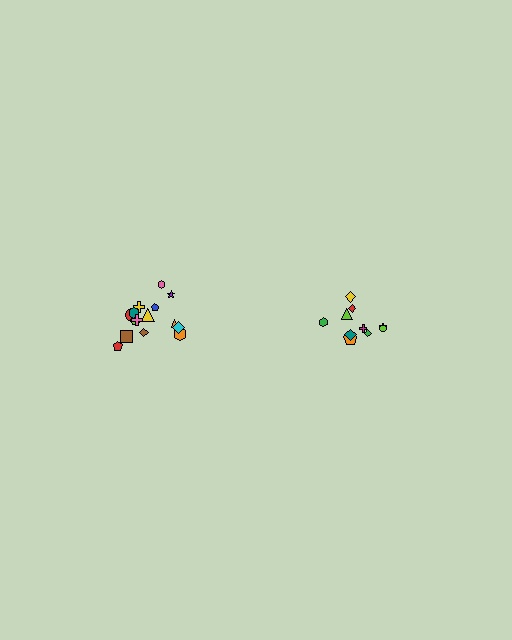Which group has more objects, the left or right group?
The left group.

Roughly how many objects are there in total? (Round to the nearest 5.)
Roughly 25 objects in total.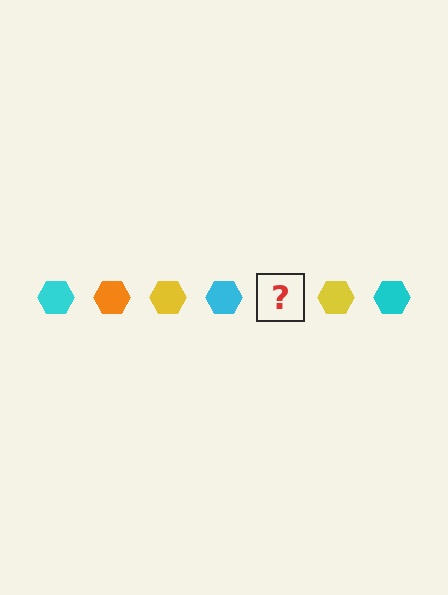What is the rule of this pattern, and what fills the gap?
The rule is that the pattern cycles through cyan, orange, yellow hexagons. The gap should be filled with an orange hexagon.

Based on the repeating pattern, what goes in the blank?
The blank should be an orange hexagon.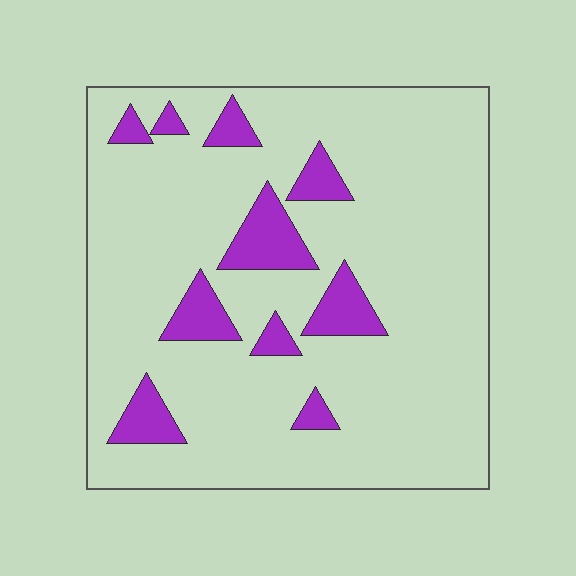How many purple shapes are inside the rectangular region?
10.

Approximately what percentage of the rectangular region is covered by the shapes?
Approximately 15%.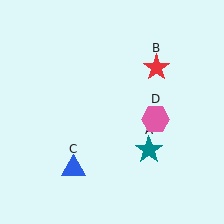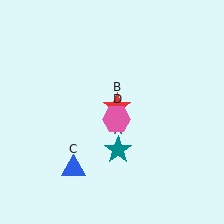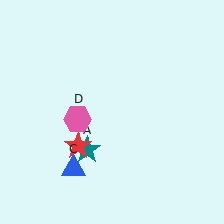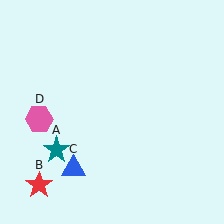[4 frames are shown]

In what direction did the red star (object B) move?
The red star (object B) moved down and to the left.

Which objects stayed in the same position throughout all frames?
Blue triangle (object C) remained stationary.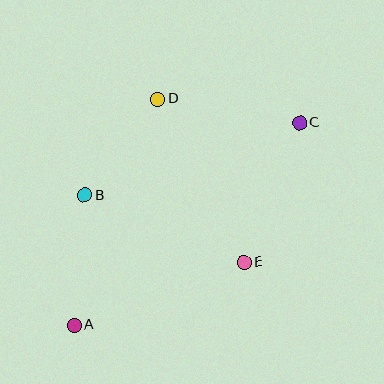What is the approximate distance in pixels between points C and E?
The distance between C and E is approximately 150 pixels.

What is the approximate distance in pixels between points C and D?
The distance between C and D is approximately 144 pixels.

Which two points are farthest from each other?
Points A and C are farthest from each other.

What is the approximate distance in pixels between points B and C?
The distance between B and C is approximately 227 pixels.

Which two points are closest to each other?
Points B and D are closest to each other.